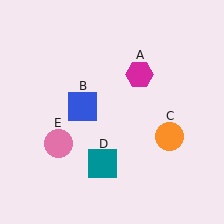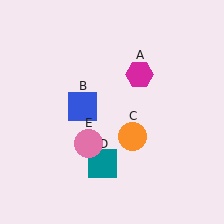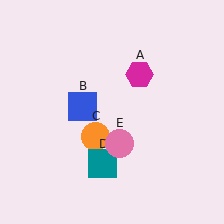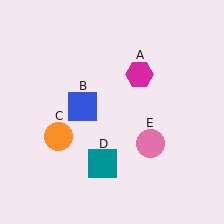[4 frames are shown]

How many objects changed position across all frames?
2 objects changed position: orange circle (object C), pink circle (object E).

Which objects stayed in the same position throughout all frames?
Magenta hexagon (object A) and blue square (object B) and teal square (object D) remained stationary.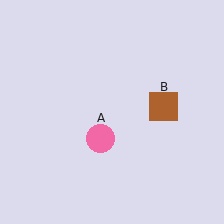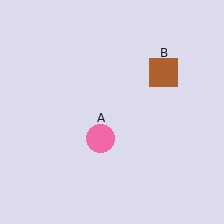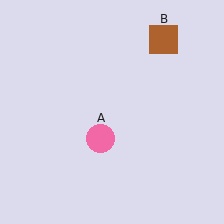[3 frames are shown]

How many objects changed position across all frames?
1 object changed position: brown square (object B).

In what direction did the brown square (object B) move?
The brown square (object B) moved up.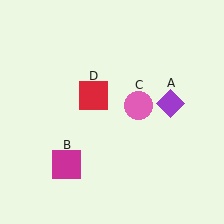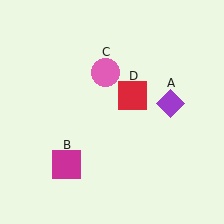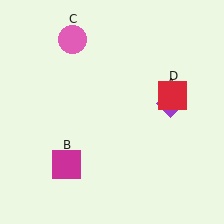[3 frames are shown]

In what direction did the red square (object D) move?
The red square (object D) moved right.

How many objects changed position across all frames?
2 objects changed position: pink circle (object C), red square (object D).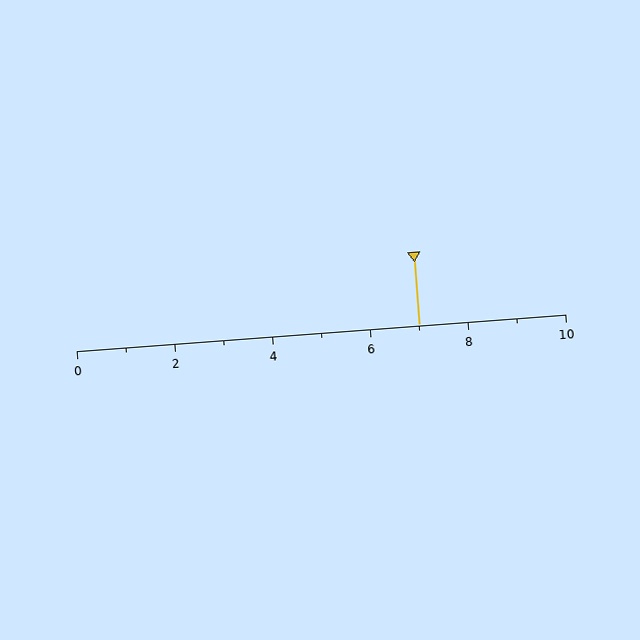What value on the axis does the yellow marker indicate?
The marker indicates approximately 7.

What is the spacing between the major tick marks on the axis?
The major ticks are spaced 2 apart.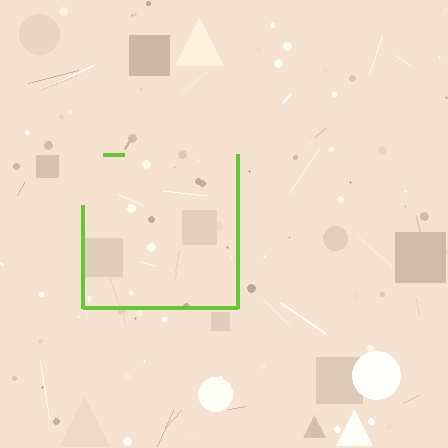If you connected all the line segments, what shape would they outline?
They would outline a square.